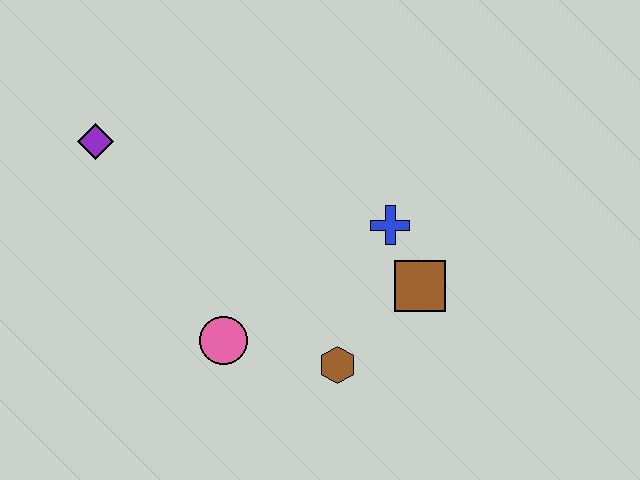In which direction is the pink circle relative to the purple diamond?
The pink circle is below the purple diamond.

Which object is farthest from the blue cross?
The purple diamond is farthest from the blue cross.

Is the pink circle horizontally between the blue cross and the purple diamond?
Yes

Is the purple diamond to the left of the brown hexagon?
Yes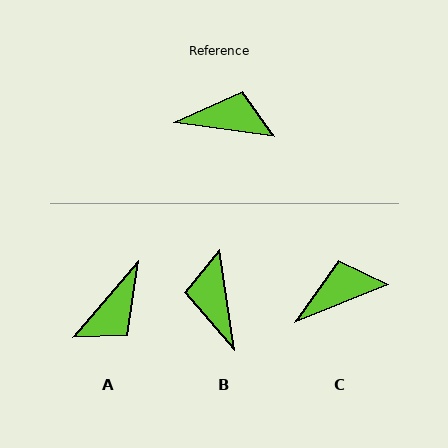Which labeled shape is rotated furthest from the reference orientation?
A, about 123 degrees away.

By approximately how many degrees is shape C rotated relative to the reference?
Approximately 30 degrees counter-clockwise.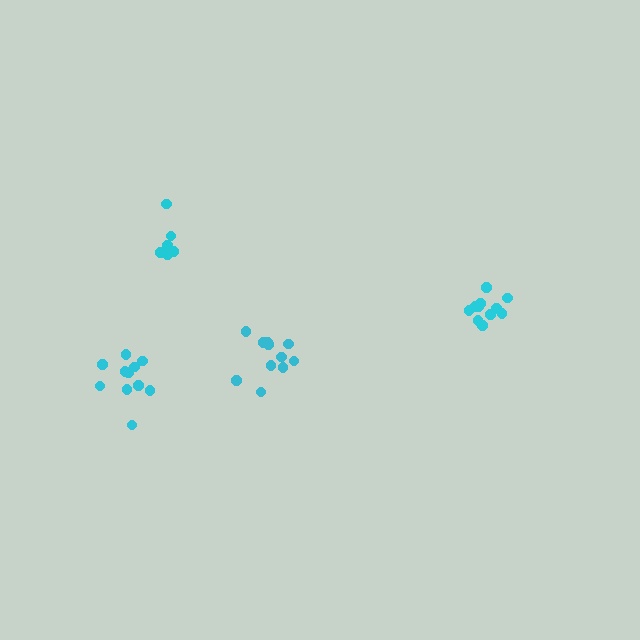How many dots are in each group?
Group 1: 12 dots, Group 2: 11 dots, Group 3: 7 dots, Group 4: 11 dots (41 total).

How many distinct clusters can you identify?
There are 4 distinct clusters.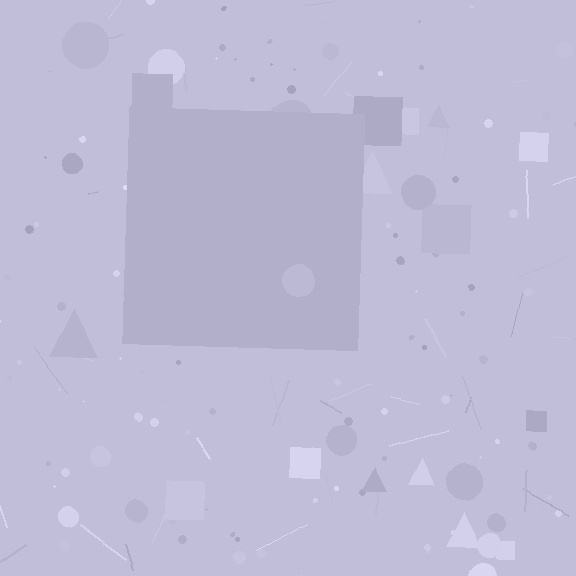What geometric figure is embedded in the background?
A square is embedded in the background.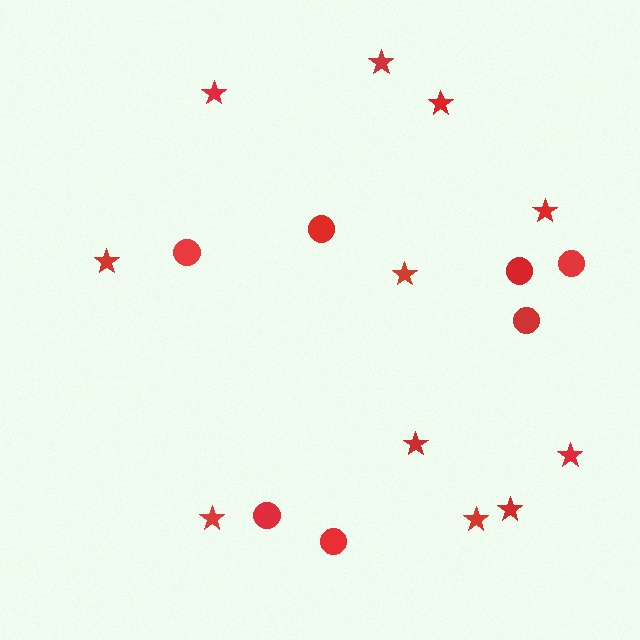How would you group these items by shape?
There are 2 groups: one group of stars (11) and one group of circles (7).